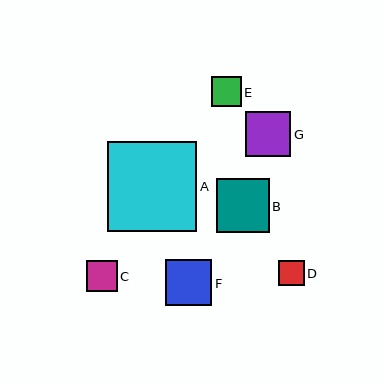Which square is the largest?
Square A is the largest with a size of approximately 90 pixels.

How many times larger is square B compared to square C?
Square B is approximately 1.7 times the size of square C.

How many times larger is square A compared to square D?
Square A is approximately 3.5 times the size of square D.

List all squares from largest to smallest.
From largest to smallest: A, B, F, G, C, E, D.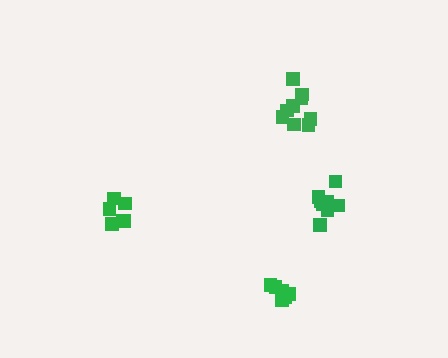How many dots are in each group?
Group 1: 9 dots, Group 2: 6 dots, Group 3: 6 dots, Group 4: 8 dots (29 total).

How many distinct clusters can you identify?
There are 4 distinct clusters.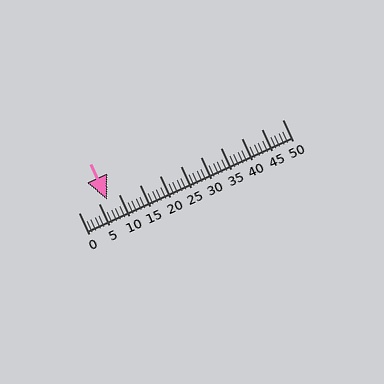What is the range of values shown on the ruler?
The ruler shows values from 0 to 50.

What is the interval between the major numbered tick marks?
The major tick marks are spaced 5 units apart.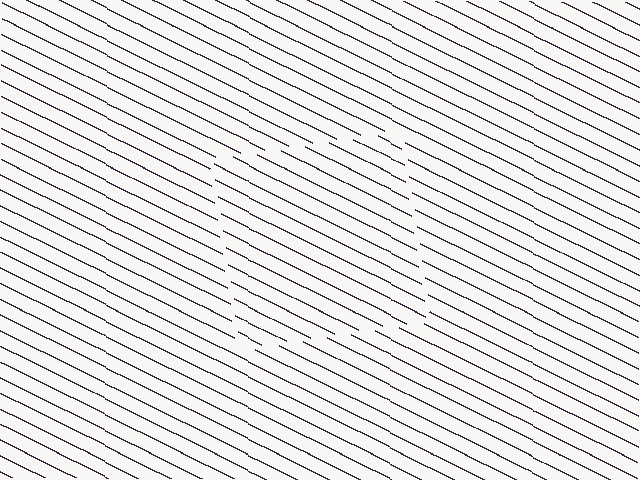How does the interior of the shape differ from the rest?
The interior of the shape contains the same grating, shifted by half a period — the contour is defined by the phase discontinuity where line-ends from the inner and outer gratings abut.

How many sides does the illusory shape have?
4 sides — the line-ends trace a square.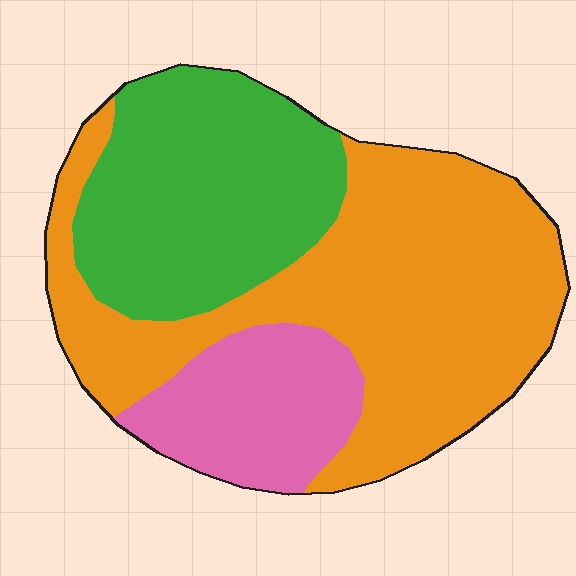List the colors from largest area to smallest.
From largest to smallest: orange, green, pink.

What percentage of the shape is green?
Green takes up about one third (1/3) of the shape.